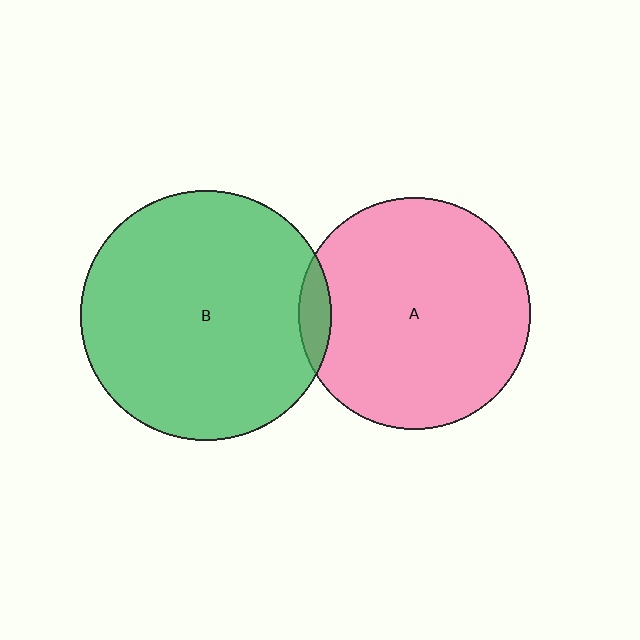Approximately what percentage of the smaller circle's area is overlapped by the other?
Approximately 5%.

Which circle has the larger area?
Circle B (green).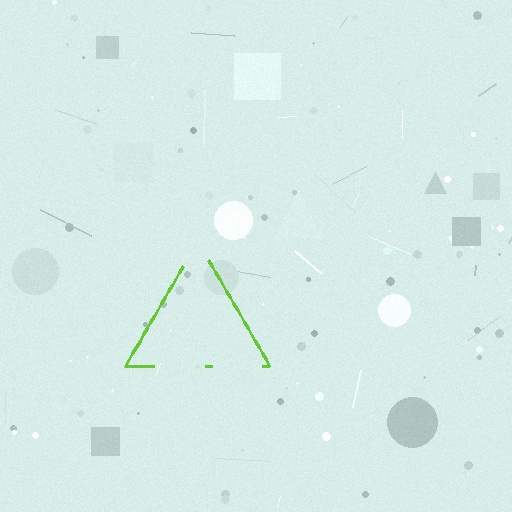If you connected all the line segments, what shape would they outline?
They would outline a triangle.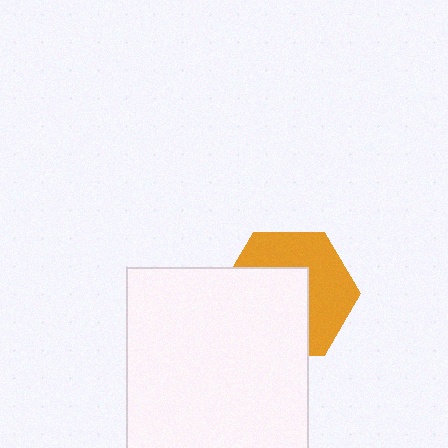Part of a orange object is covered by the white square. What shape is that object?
It is a hexagon.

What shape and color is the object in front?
The object in front is a white square.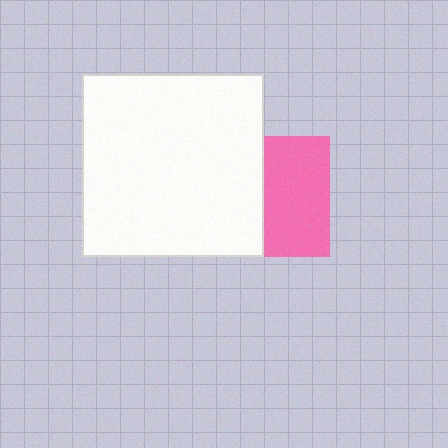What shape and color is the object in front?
The object in front is a white square.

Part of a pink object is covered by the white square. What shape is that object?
It is a square.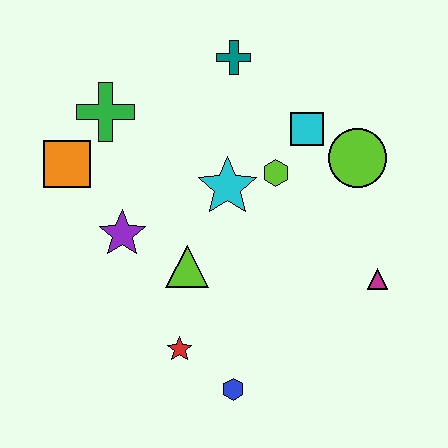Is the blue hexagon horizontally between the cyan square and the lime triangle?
Yes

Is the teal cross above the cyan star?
Yes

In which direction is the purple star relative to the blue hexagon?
The purple star is above the blue hexagon.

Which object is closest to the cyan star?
The lime hexagon is closest to the cyan star.